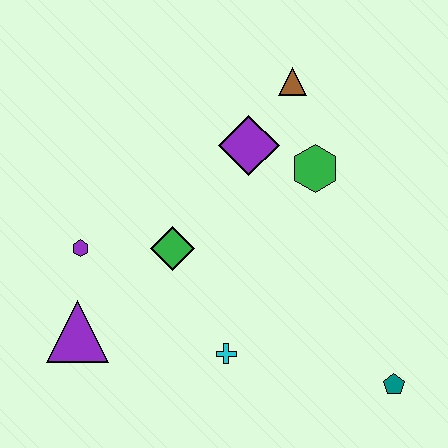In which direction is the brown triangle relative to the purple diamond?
The brown triangle is above the purple diamond.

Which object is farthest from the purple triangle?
The brown triangle is farthest from the purple triangle.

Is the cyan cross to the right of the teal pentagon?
No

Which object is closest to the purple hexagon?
The purple triangle is closest to the purple hexagon.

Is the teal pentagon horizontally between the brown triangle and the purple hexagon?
No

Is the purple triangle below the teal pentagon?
No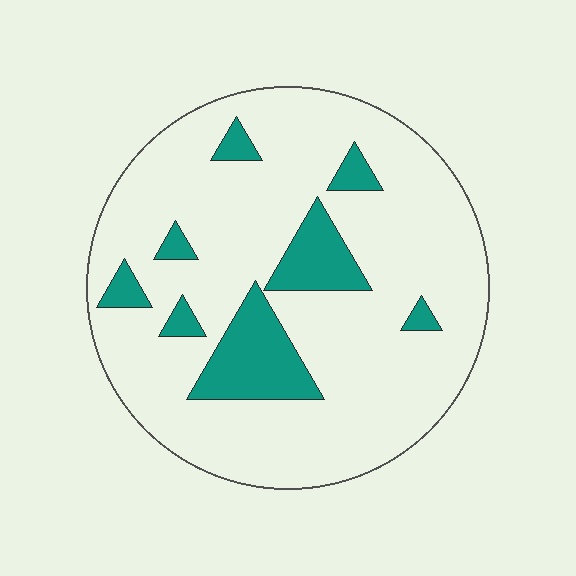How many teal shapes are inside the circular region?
8.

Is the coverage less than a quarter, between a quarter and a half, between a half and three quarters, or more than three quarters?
Less than a quarter.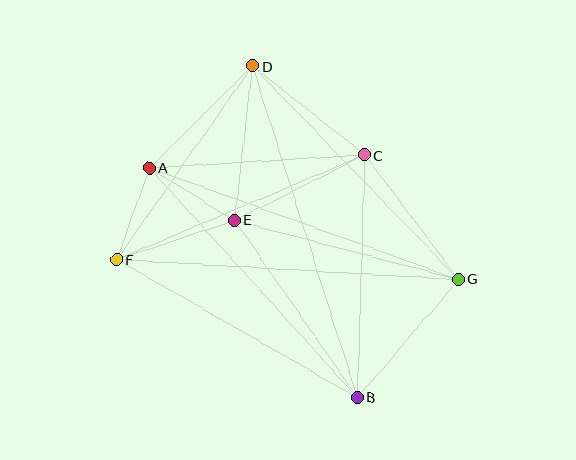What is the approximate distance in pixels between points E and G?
The distance between E and G is approximately 232 pixels.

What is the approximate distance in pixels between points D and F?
The distance between D and F is approximately 236 pixels.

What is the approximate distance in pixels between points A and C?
The distance between A and C is approximately 216 pixels.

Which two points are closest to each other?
Points A and F are closest to each other.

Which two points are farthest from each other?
Points B and D are farthest from each other.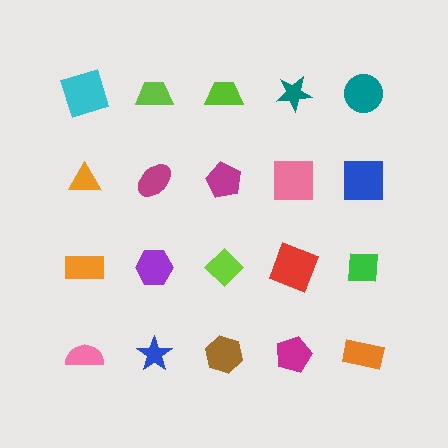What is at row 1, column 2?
A lime trapezoid.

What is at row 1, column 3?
A lime trapezoid.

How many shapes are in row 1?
5 shapes.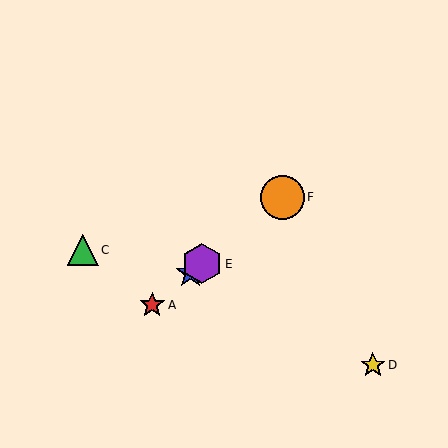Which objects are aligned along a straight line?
Objects A, B, E, F are aligned along a straight line.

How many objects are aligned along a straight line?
4 objects (A, B, E, F) are aligned along a straight line.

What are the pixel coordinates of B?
Object B is at (190, 273).